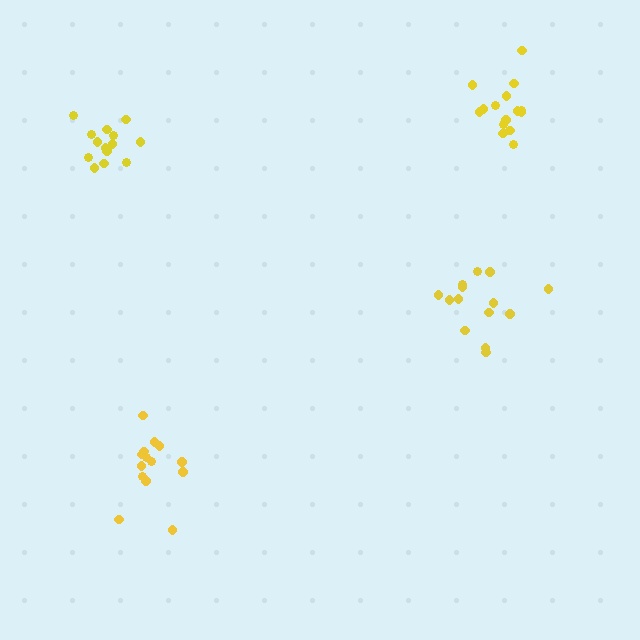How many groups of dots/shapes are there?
There are 4 groups.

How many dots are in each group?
Group 1: 15 dots, Group 2: 14 dots, Group 3: 14 dots, Group 4: 14 dots (57 total).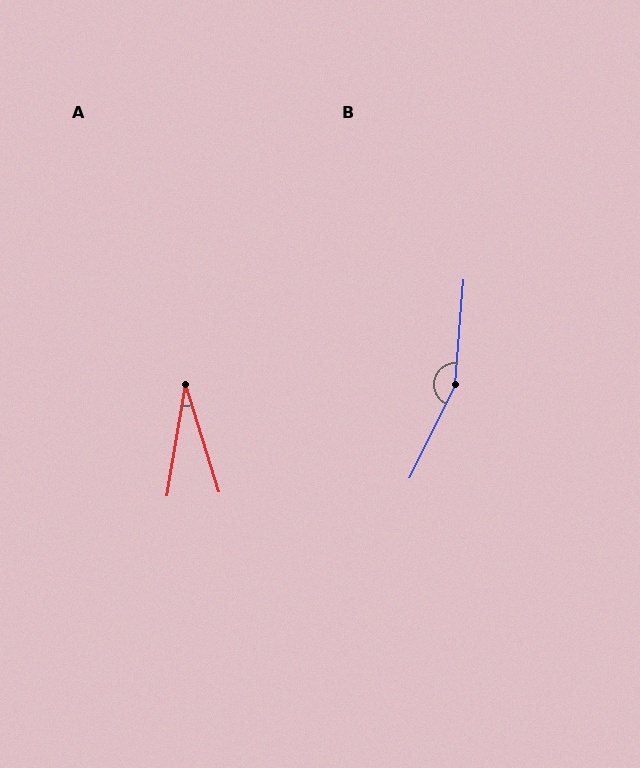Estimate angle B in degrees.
Approximately 158 degrees.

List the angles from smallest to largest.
A (27°), B (158°).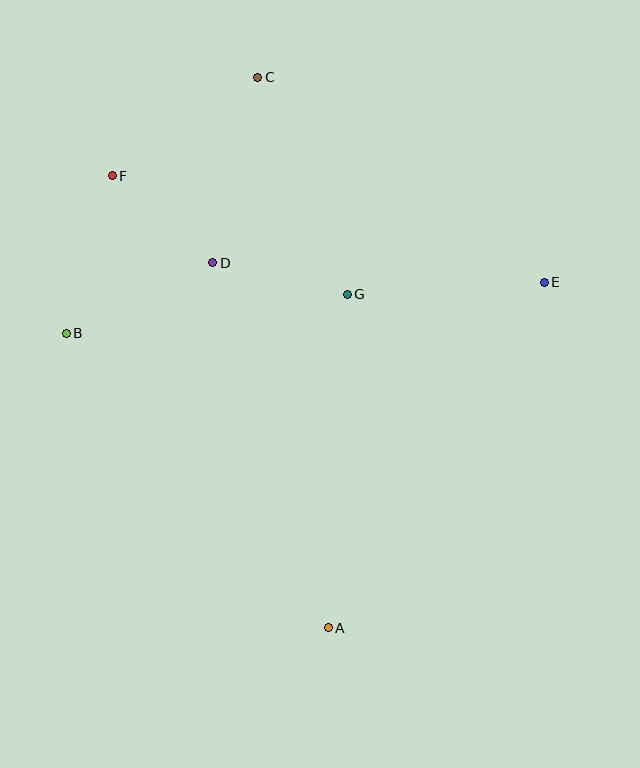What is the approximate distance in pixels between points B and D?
The distance between B and D is approximately 162 pixels.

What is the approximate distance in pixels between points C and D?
The distance between C and D is approximately 191 pixels.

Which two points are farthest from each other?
Points A and C are farthest from each other.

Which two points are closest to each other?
Points D and F are closest to each other.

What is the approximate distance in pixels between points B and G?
The distance between B and G is approximately 284 pixels.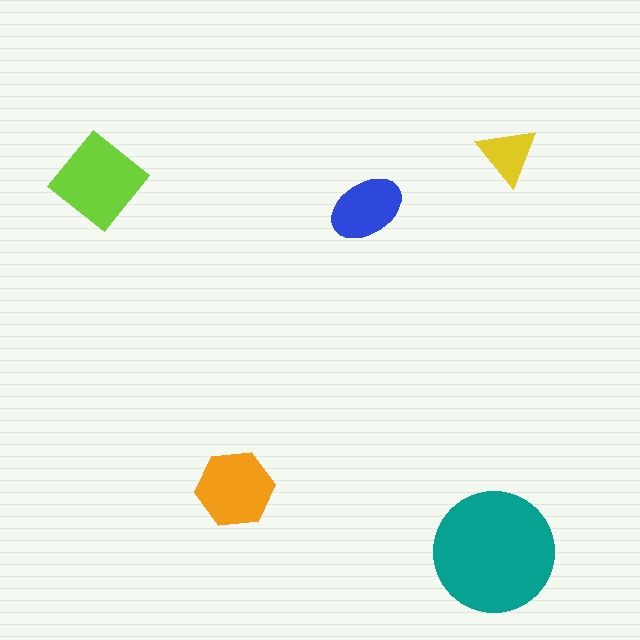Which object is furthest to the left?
The lime diamond is leftmost.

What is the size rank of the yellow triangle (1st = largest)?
5th.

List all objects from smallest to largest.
The yellow triangle, the blue ellipse, the orange hexagon, the lime diamond, the teal circle.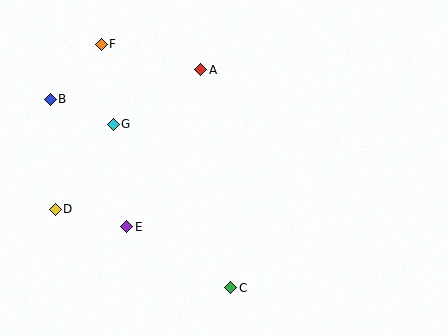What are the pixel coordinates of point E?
Point E is at (127, 227).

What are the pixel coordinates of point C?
Point C is at (231, 288).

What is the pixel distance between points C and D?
The distance between C and D is 192 pixels.